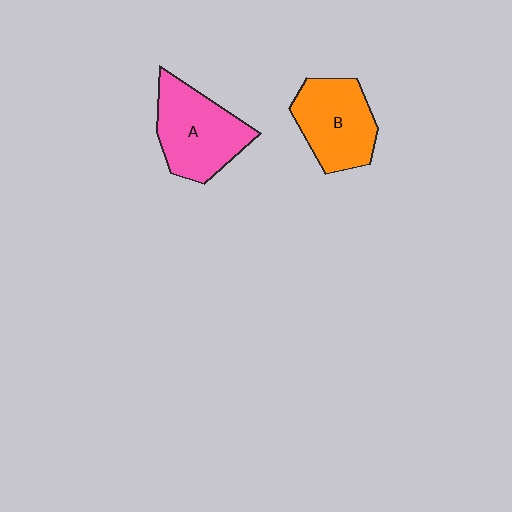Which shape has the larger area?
Shape A (pink).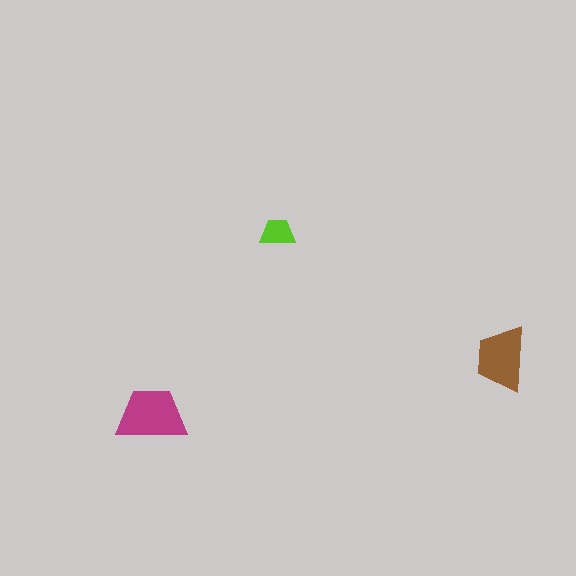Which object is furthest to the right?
The brown trapezoid is rightmost.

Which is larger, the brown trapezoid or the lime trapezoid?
The brown one.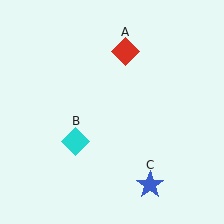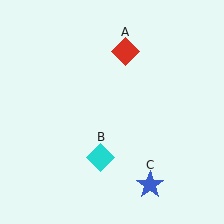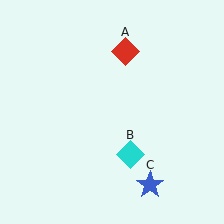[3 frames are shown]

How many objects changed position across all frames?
1 object changed position: cyan diamond (object B).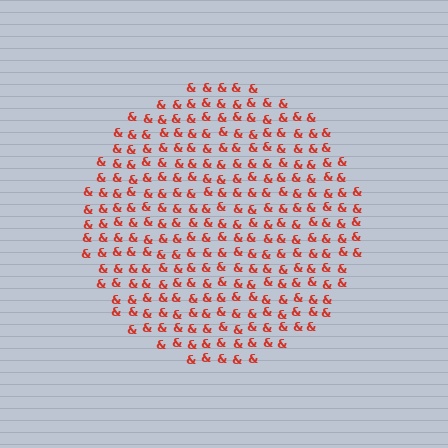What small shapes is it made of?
It is made of small ampersands.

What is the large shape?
The large shape is a circle.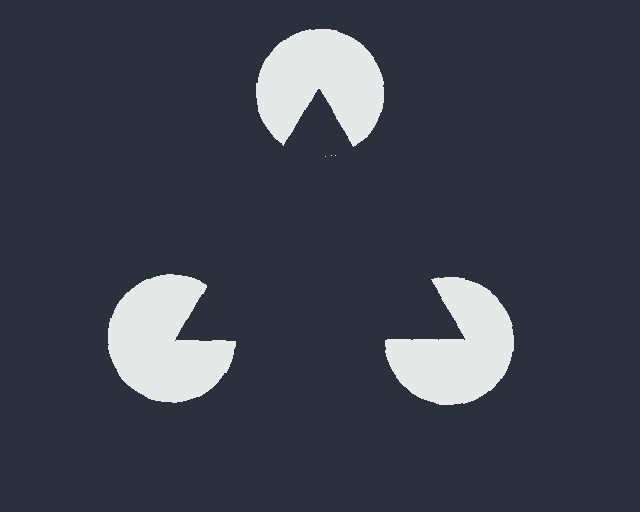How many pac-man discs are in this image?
There are 3 — one at each vertex of the illusory triangle.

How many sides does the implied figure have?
3 sides.